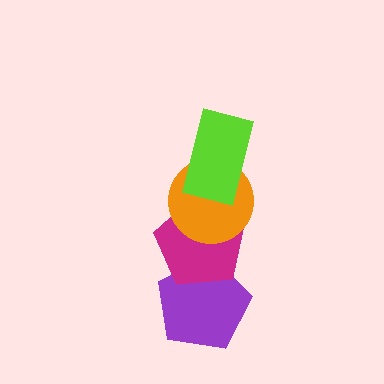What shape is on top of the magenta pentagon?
The orange circle is on top of the magenta pentagon.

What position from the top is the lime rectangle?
The lime rectangle is 1st from the top.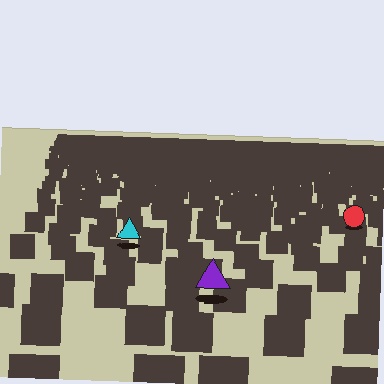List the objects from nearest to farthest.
From nearest to farthest: the purple triangle, the cyan triangle, the red circle.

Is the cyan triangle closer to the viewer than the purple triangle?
No. The purple triangle is closer — you can tell from the texture gradient: the ground texture is coarser near it.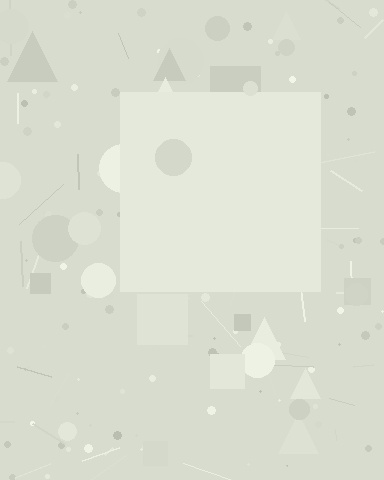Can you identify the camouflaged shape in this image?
The camouflaged shape is a square.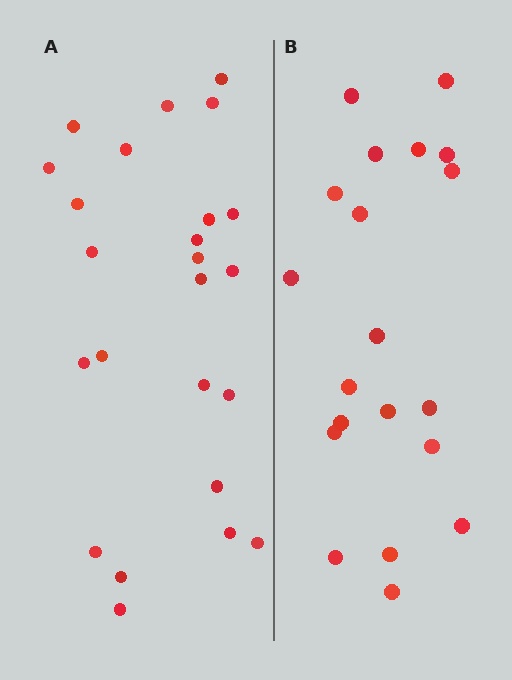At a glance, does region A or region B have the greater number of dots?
Region A (the left region) has more dots.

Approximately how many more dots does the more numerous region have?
Region A has about 4 more dots than region B.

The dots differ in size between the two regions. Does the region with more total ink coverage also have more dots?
No. Region B has more total ink coverage because its dots are larger, but region A actually contains more individual dots. Total area can be misleading — the number of items is what matters here.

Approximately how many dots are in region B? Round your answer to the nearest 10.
About 20 dots.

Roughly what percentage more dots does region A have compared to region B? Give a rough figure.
About 20% more.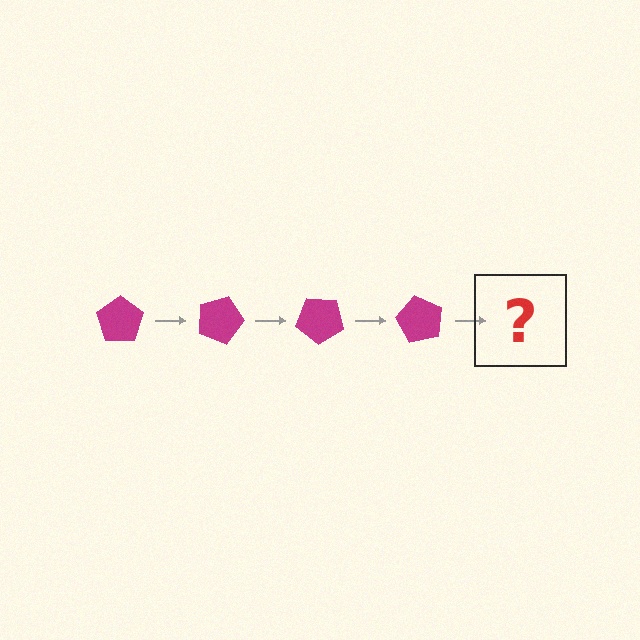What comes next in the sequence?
The next element should be a magenta pentagon rotated 80 degrees.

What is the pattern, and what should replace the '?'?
The pattern is that the pentagon rotates 20 degrees each step. The '?' should be a magenta pentagon rotated 80 degrees.